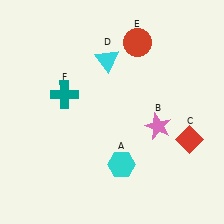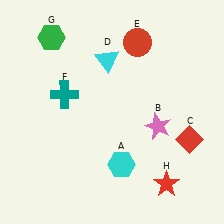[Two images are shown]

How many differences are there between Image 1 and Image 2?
There are 2 differences between the two images.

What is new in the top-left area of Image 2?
A green hexagon (G) was added in the top-left area of Image 2.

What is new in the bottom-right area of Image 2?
A red star (H) was added in the bottom-right area of Image 2.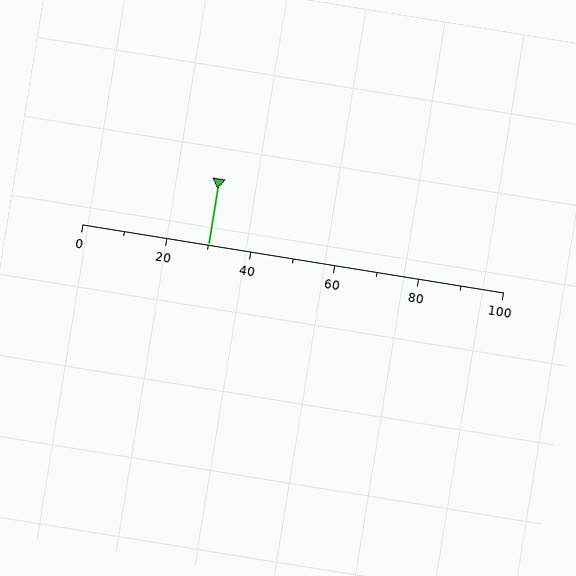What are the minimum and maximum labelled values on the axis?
The axis runs from 0 to 100.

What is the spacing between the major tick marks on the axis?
The major ticks are spaced 20 apart.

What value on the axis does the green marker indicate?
The marker indicates approximately 30.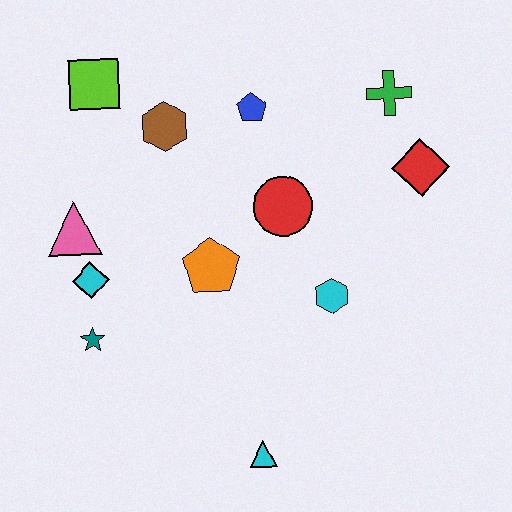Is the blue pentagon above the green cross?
No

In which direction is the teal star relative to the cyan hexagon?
The teal star is to the left of the cyan hexagon.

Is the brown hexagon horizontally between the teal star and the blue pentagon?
Yes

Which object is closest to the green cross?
The red diamond is closest to the green cross.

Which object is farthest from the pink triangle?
The red diamond is farthest from the pink triangle.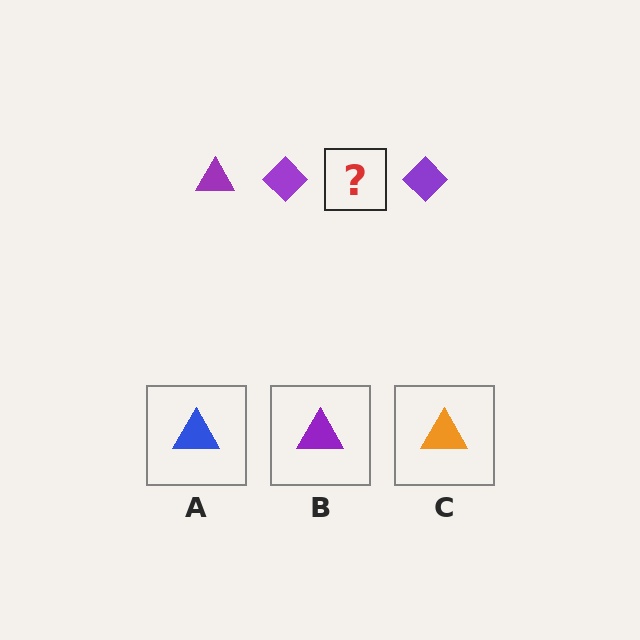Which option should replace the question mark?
Option B.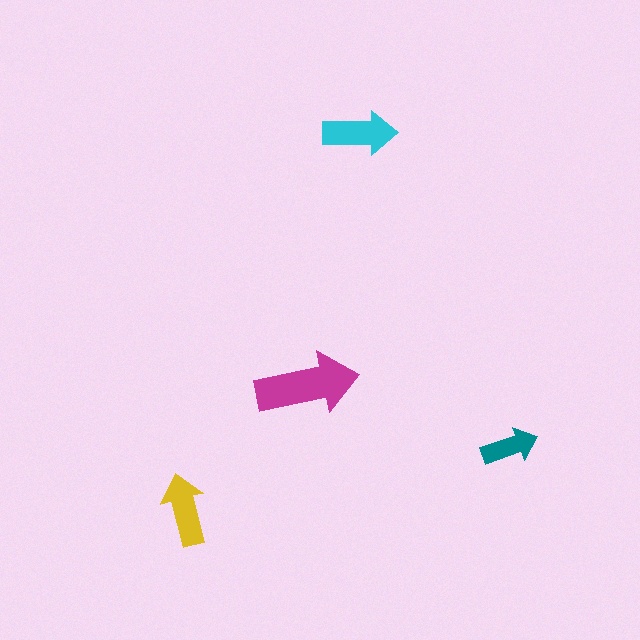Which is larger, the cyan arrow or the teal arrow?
The cyan one.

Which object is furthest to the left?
The yellow arrow is leftmost.